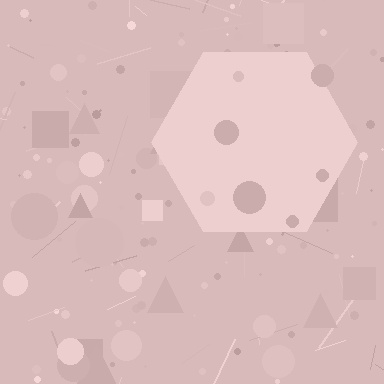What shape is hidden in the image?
A hexagon is hidden in the image.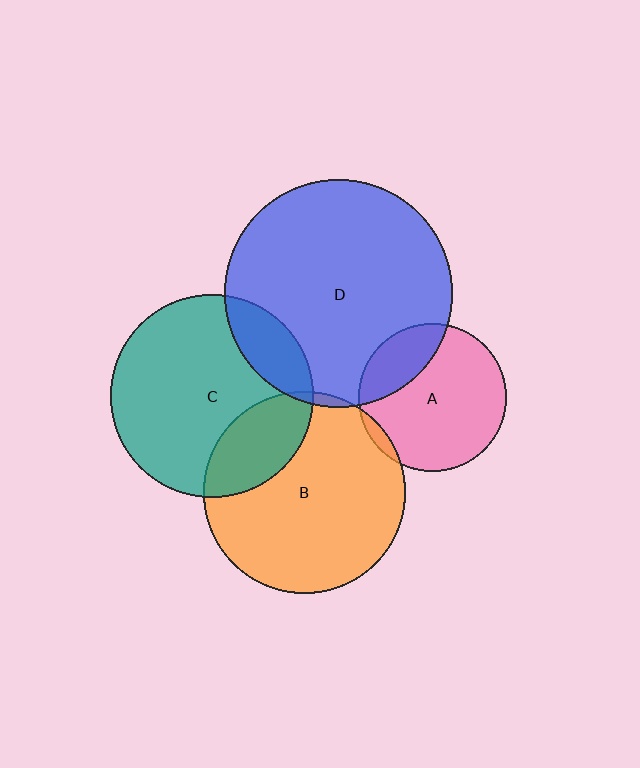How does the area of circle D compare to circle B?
Approximately 1.3 times.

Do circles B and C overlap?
Yes.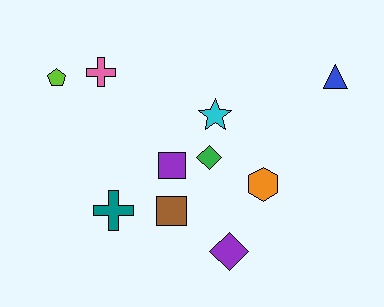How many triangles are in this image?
There is 1 triangle.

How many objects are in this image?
There are 10 objects.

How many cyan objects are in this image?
There is 1 cyan object.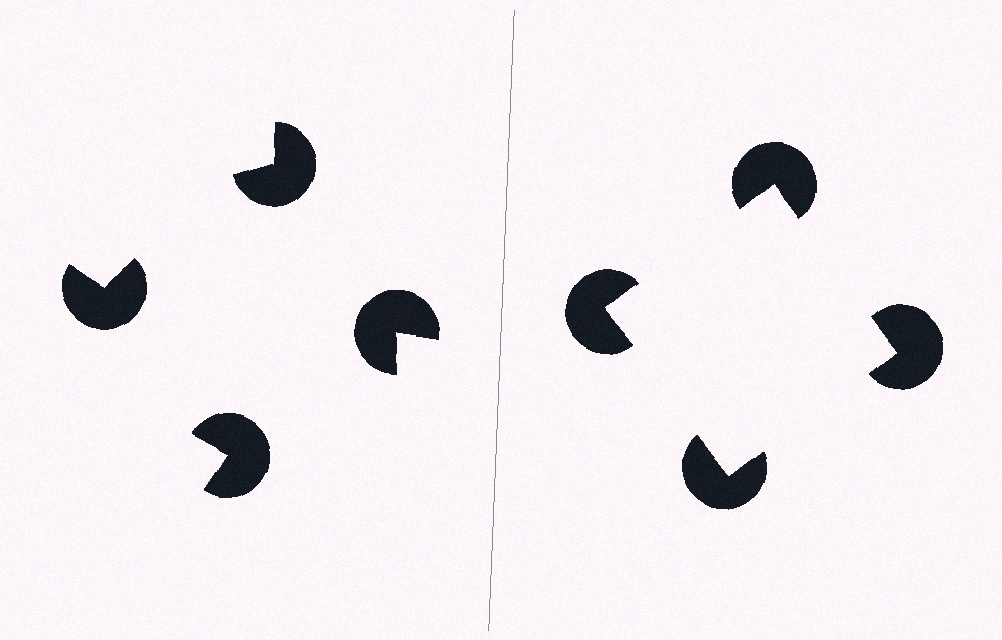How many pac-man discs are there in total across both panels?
8 — 4 on each side.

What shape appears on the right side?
An illusory square.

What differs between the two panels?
The pac-man discs are positioned identically on both sides; only the wedge orientations differ. On the right they align to a square; on the left they are misaligned.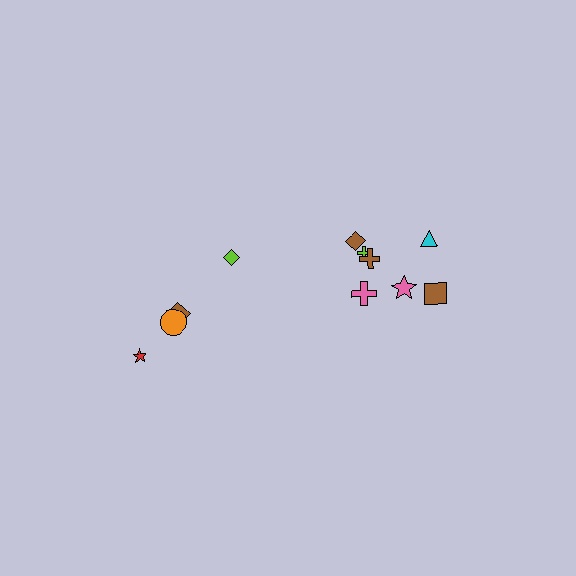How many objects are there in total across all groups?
There are 11 objects.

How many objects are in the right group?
There are 7 objects.